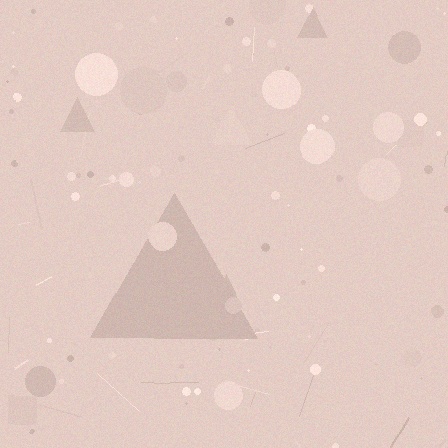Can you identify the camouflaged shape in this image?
The camouflaged shape is a triangle.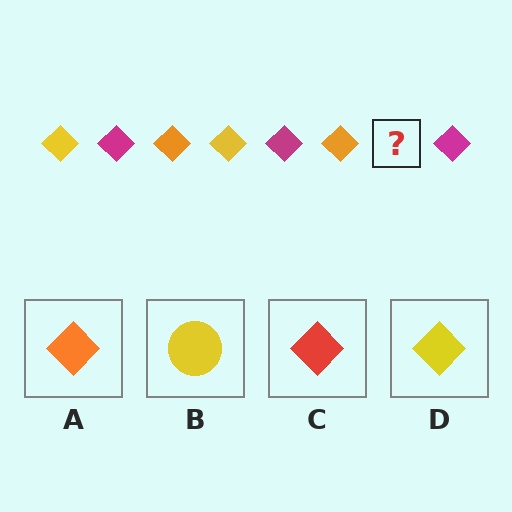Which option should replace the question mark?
Option D.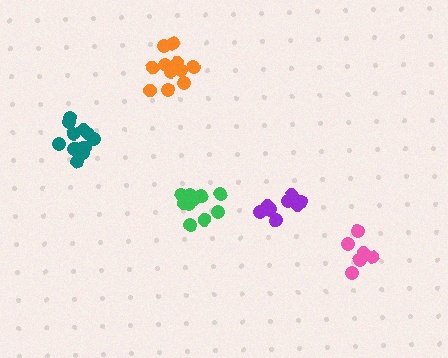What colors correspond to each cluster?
The clusters are colored: pink, orange, teal, green, purple.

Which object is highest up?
The orange cluster is topmost.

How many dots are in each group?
Group 1: 6 dots, Group 2: 12 dots, Group 3: 12 dots, Group 4: 11 dots, Group 5: 9 dots (50 total).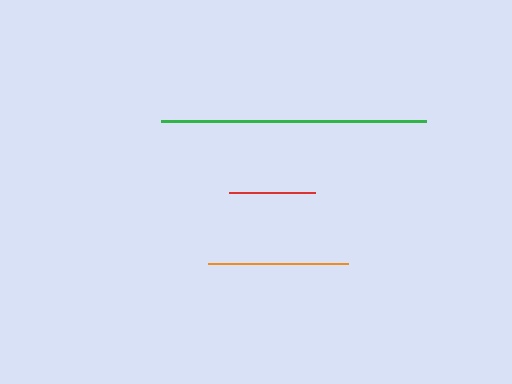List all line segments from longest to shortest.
From longest to shortest: green, orange, red.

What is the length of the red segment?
The red segment is approximately 86 pixels long.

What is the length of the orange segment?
The orange segment is approximately 141 pixels long.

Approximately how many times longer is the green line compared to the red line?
The green line is approximately 3.1 times the length of the red line.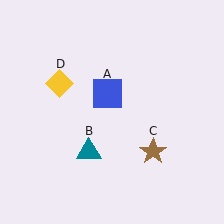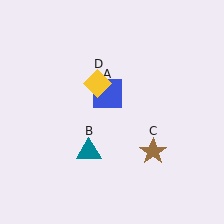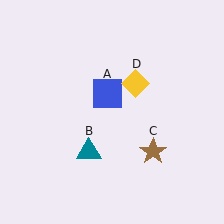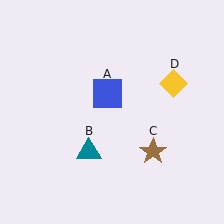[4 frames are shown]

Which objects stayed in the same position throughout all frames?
Blue square (object A) and teal triangle (object B) and brown star (object C) remained stationary.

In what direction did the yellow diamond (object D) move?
The yellow diamond (object D) moved right.